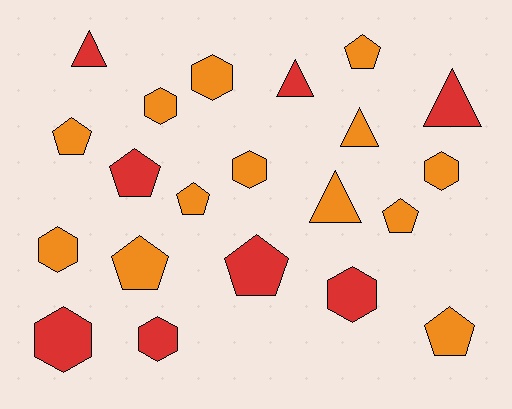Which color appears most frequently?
Orange, with 13 objects.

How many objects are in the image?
There are 21 objects.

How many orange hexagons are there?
There are 5 orange hexagons.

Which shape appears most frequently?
Pentagon, with 8 objects.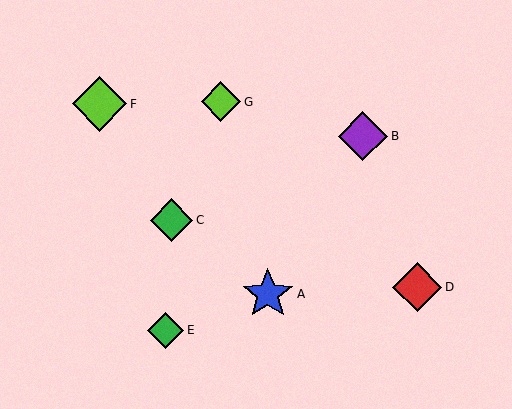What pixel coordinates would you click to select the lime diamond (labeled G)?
Click at (221, 102) to select the lime diamond G.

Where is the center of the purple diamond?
The center of the purple diamond is at (363, 136).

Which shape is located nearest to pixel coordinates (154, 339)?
The green diamond (labeled E) at (166, 330) is nearest to that location.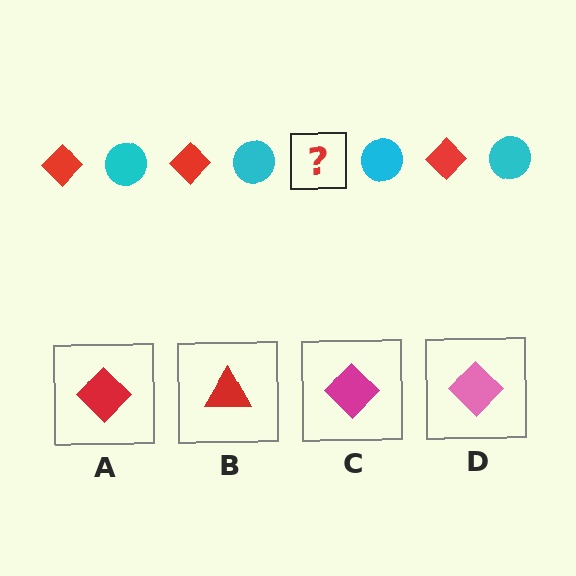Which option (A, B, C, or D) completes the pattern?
A.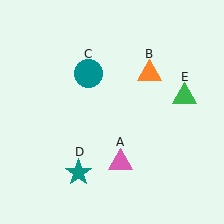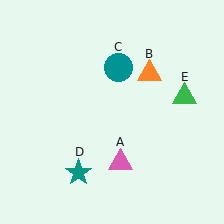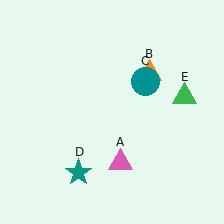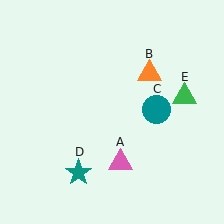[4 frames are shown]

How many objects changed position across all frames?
1 object changed position: teal circle (object C).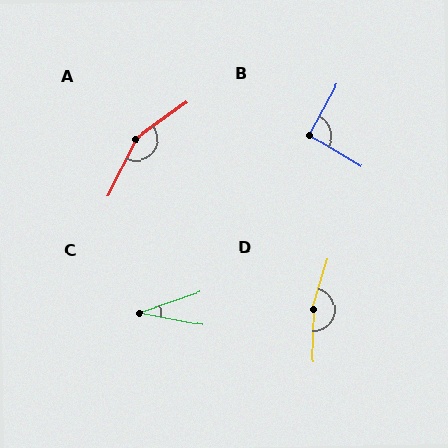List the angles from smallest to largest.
C (29°), B (93°), A (152°), D (164°).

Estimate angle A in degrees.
Approximately 152 degrees.